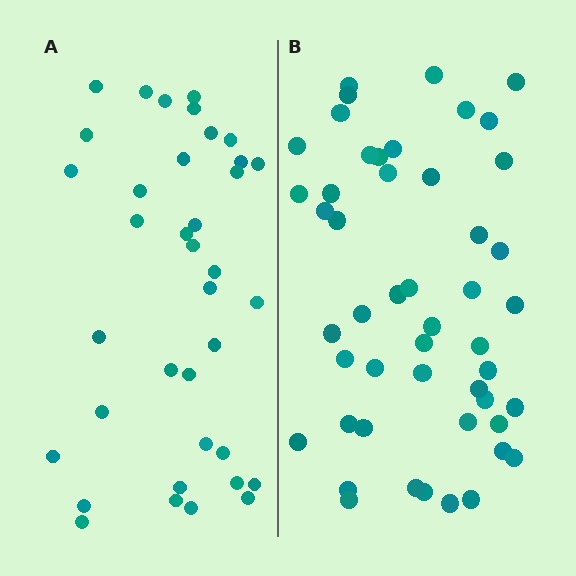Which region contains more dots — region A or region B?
Region B (the right region) has more dots.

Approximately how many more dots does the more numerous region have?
Region B has roughly 12 or so more dots than region A.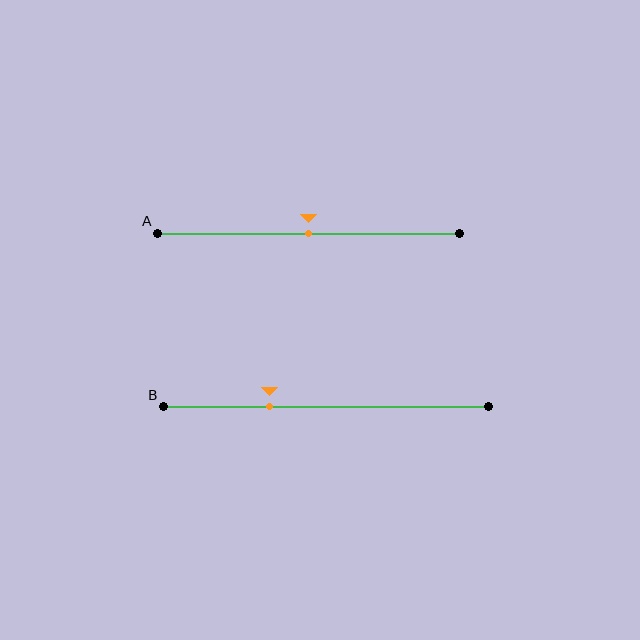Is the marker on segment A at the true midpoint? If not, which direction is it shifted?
Yes, the marker on segment A is at the true midpoint.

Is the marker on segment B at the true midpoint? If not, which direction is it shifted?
No, the marker on segment B is shifted to the left by about 17% of the segment length.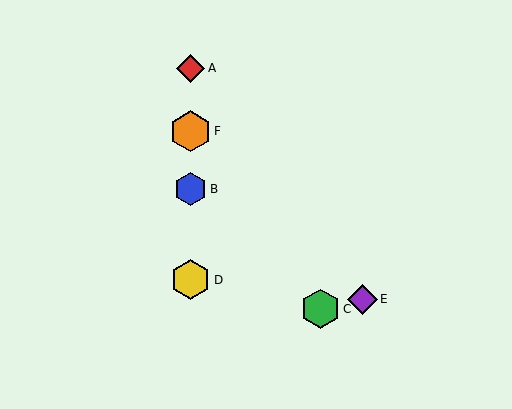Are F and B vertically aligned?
Yes, both are at x≈191.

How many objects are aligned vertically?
4 objects (A, B, D, F) are aligned vertically.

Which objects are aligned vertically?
Objects A, B, D, F are aligned vertically.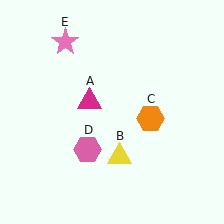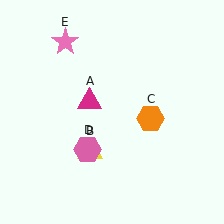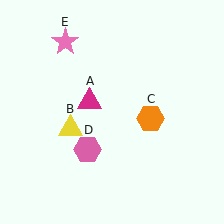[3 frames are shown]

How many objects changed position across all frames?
1 object changed position: yellow triangle (object B).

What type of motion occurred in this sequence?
The yellow triangle (object B) rotated clockwise around the center of the scene.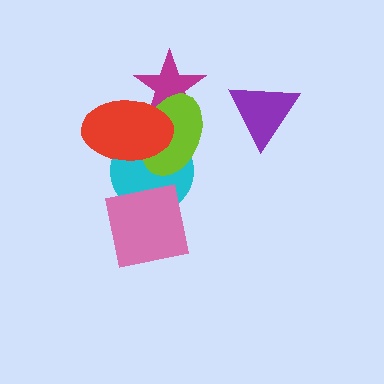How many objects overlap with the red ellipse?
3 objects overlap with the red ellipse.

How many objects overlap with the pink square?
1 object overlaps with the pink square.